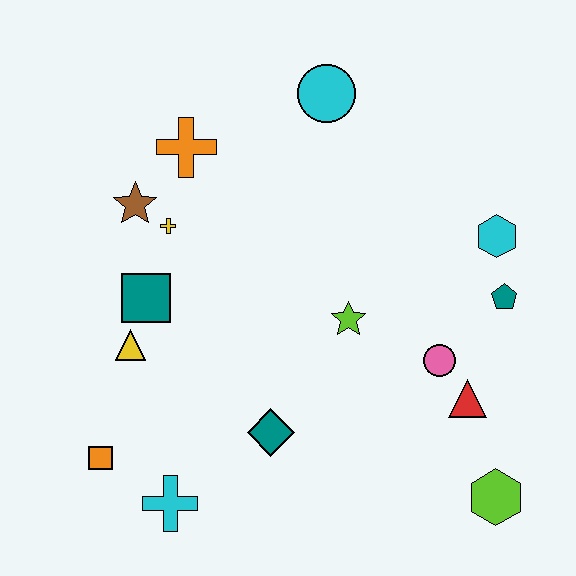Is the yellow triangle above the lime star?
No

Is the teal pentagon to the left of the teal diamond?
No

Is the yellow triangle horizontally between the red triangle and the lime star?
No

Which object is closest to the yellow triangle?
The teal square is closest to the yellow triangle.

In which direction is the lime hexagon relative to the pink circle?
The lime hexagon is below the pink circle.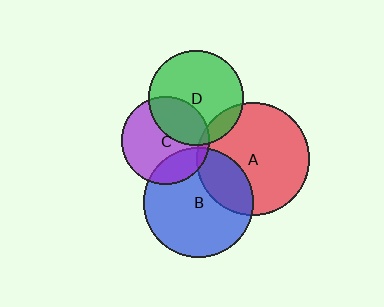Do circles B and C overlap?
Yes.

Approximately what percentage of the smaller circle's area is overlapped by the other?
Approximately 25%.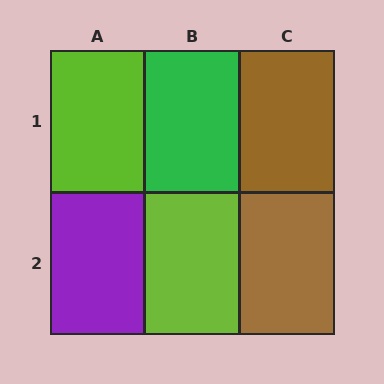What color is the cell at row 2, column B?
Lime.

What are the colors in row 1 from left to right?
Lime, green, brown.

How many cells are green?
1 cell is green.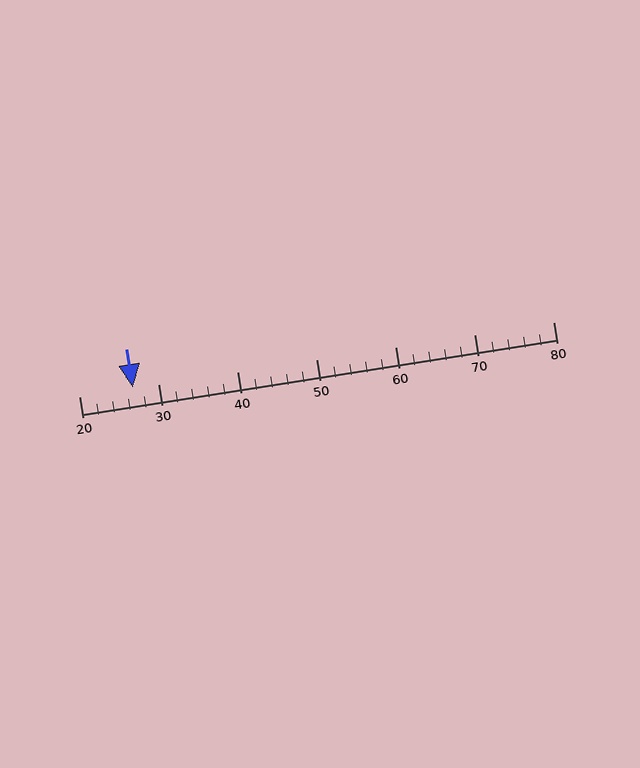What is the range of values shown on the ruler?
The ruler shows values from 20 to 80.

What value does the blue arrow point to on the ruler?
The blue arrow points to approximately 27.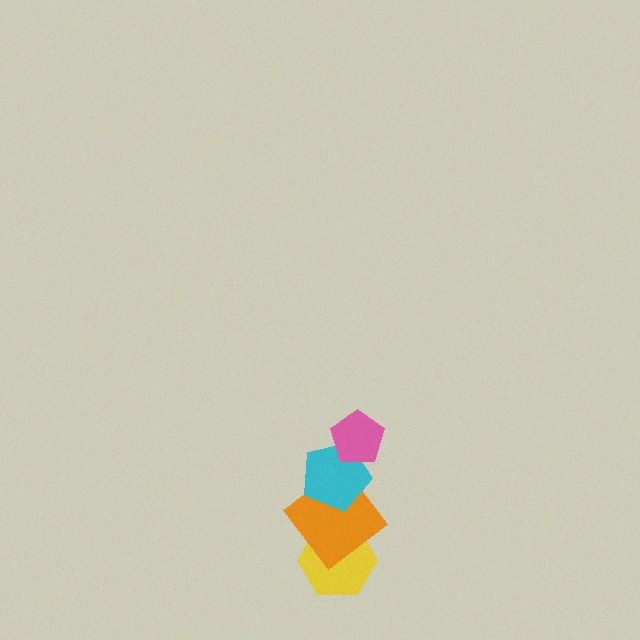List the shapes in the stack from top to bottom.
From top to bottom: the pink pentagon, the cyan pentagon, the orange diamond, the yellow hexagon.